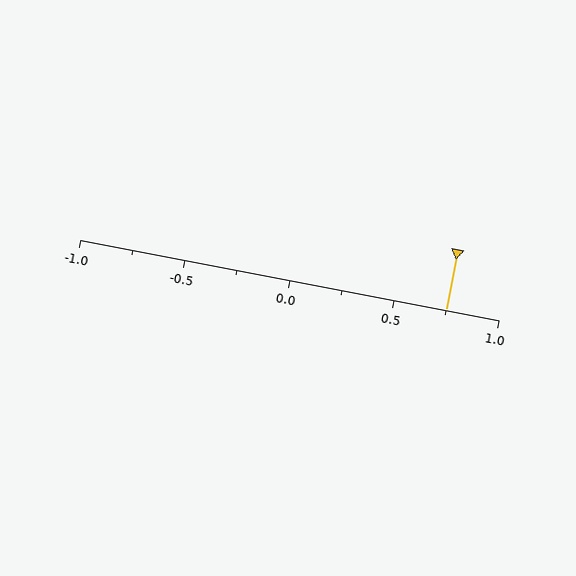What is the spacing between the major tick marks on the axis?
The major ticks are spaced 0.5 apart.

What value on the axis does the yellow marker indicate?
The marker indicates approximately 0.75.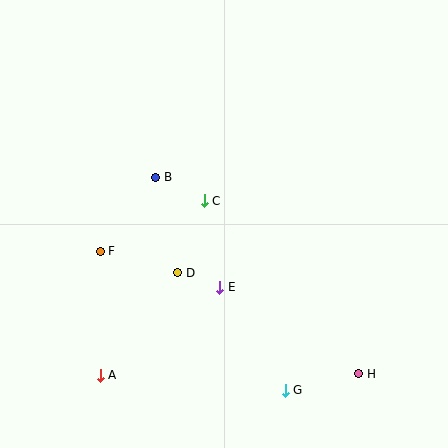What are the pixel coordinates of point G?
Point G is at (285, 390).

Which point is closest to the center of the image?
Point C at (204, 201) is closest to the center.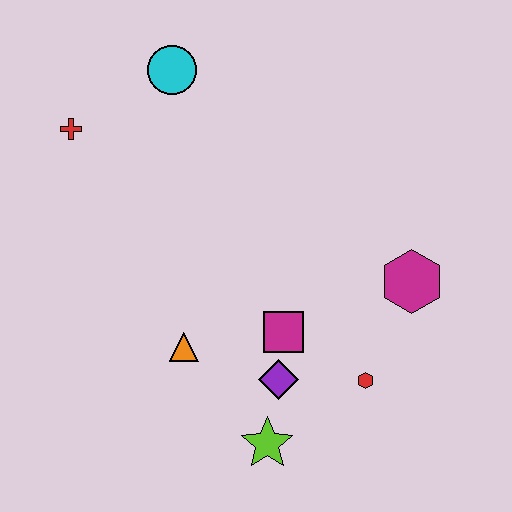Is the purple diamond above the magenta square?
No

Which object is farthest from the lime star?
The cyan circle is farthest from the lime star.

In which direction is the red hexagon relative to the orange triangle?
The red hexagon is to the right of the orange triangle.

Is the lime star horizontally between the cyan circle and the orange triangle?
No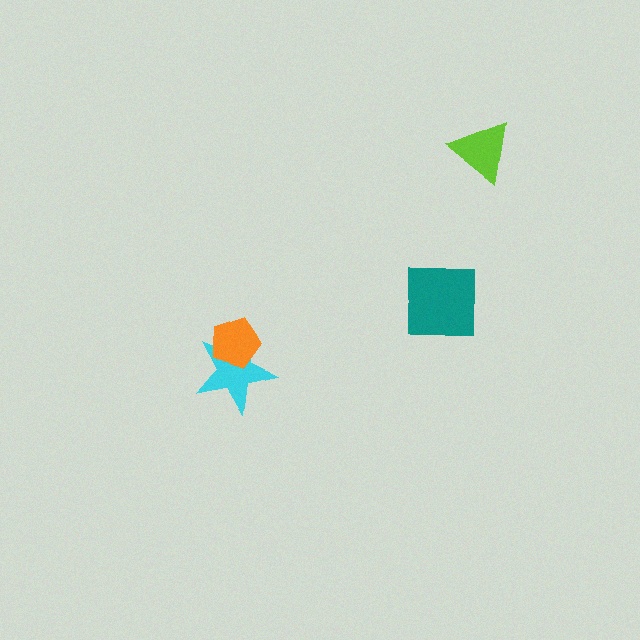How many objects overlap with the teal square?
0 objects overlap with the teal square.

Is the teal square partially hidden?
No, no other shape covers it.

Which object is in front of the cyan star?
The orange pentagon is in front of the cyan star.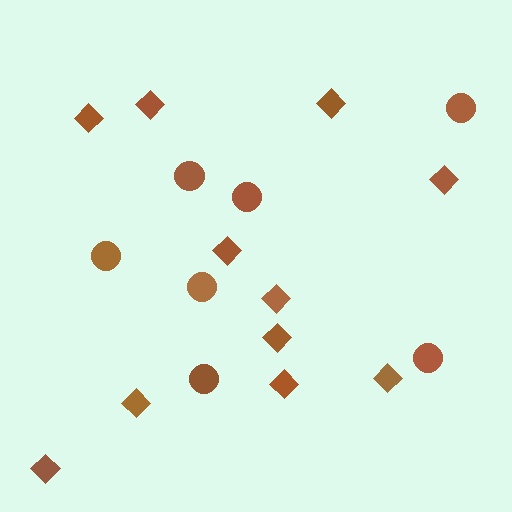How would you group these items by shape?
There are 2 groups: one group of diamonds (11) and one group of circles (7).